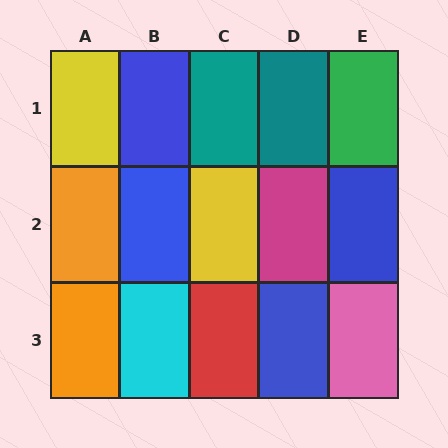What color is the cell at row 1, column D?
Teal.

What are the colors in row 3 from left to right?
Orange, cyan, red, blue, pink.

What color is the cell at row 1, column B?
Blue.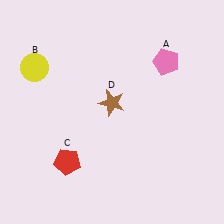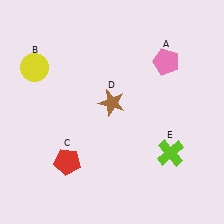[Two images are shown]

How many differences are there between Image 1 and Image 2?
There is 1 difference between the two images.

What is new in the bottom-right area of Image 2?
A lime cross (E) was added in the bottom-right area of Image 2.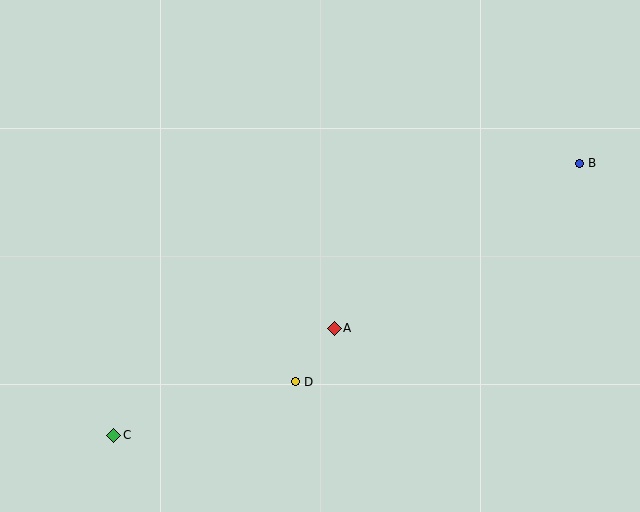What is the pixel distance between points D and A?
The distance between D and A is 66 pixels.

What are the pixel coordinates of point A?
Point A is at (334, 328).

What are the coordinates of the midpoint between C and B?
The midpoint between C and B is at (346, 299).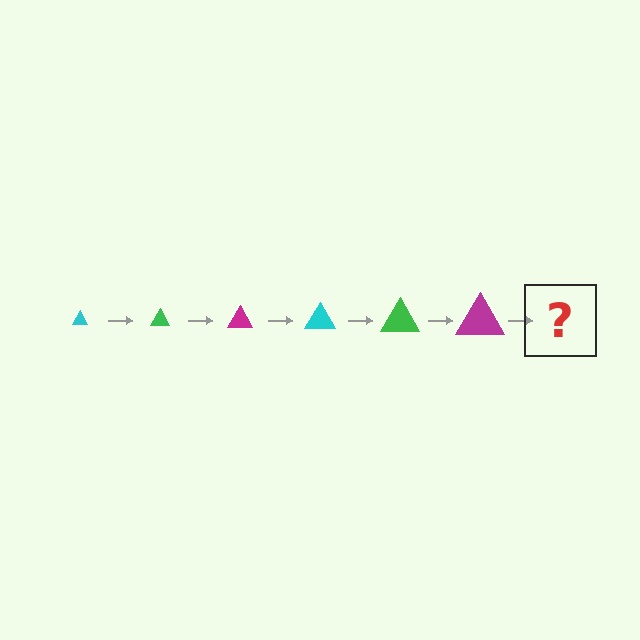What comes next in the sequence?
The next element should be a cyan triangle, larger than the previous one.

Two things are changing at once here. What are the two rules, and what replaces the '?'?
The two rules are that the triangle grows larger each step and the color cycles through cyan, green, and magenta. The '?' should be a cyan triangle, larger than the previous one.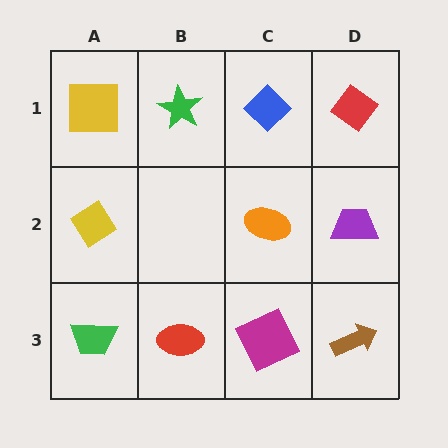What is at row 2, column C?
An orange ellipse.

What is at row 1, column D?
A red diamond.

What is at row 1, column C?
A blue diamond.